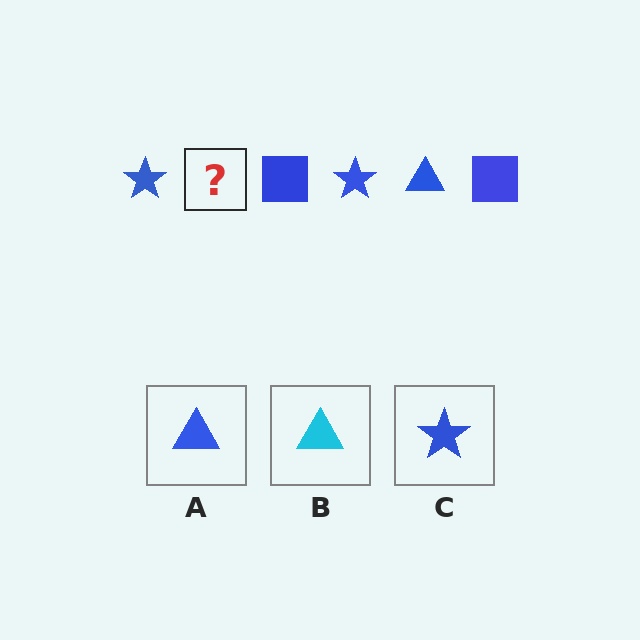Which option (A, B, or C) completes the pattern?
A.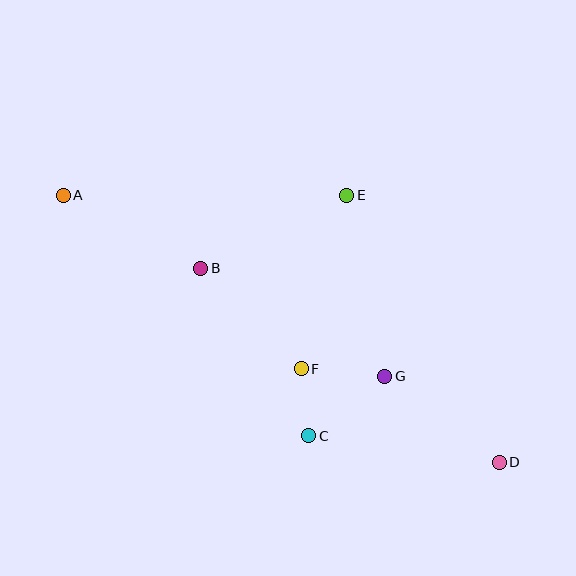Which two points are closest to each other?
Points C and F are closest to each other.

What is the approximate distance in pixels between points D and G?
The distance between D and G is approximately 143 pixels.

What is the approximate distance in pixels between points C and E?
The distance between C and E is approximately 244 pixels.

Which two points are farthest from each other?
Points A and D are farthest from each other.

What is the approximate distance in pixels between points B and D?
The distance between B and D is approximately 356 pixels.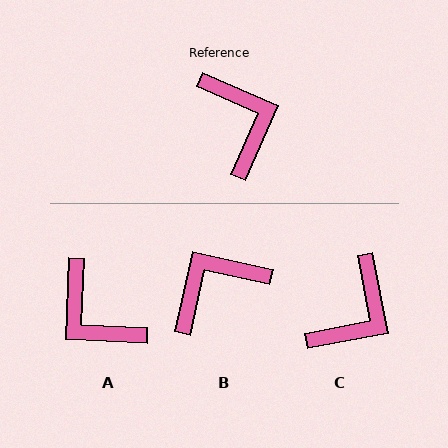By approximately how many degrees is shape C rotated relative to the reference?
Approximately 56 degrees clockwise.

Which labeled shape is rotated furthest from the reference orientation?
A, about 159 degrees away.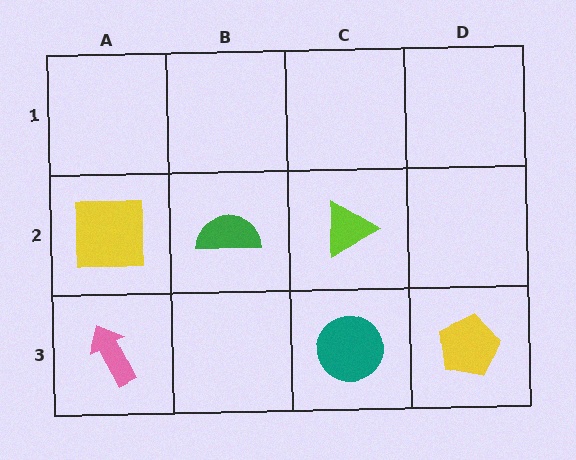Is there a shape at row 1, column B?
No, that cell is empty.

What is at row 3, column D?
A yellow pentagon.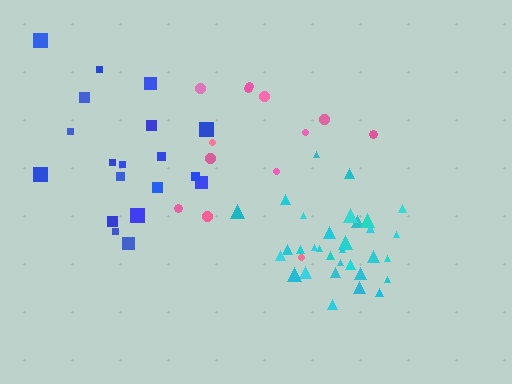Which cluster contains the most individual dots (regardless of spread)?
Cyan (32).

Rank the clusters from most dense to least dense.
cyan, blue, pink.